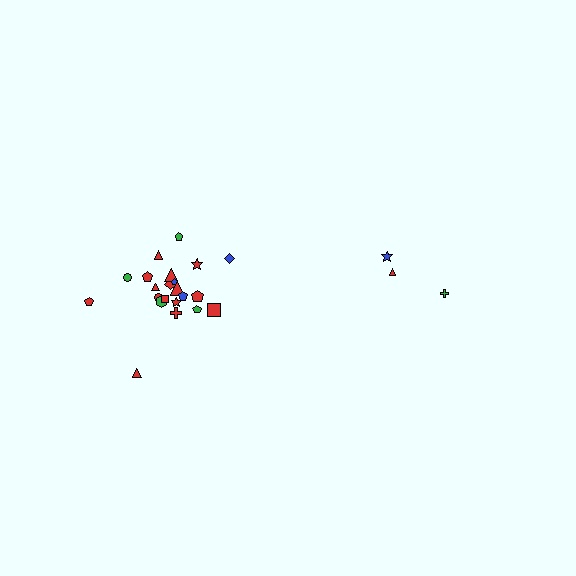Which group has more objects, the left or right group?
The left group.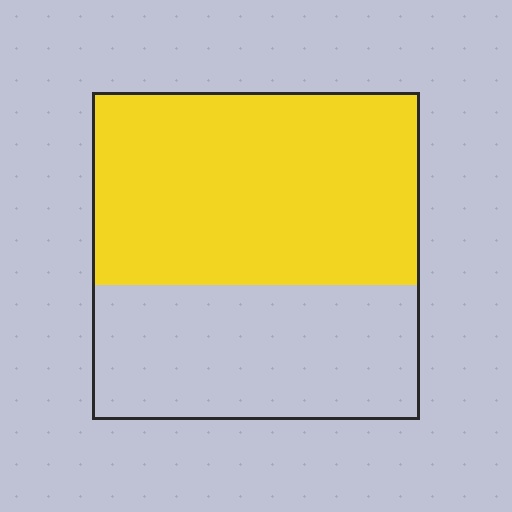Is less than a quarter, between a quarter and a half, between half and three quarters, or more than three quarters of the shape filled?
Between half and three quarters.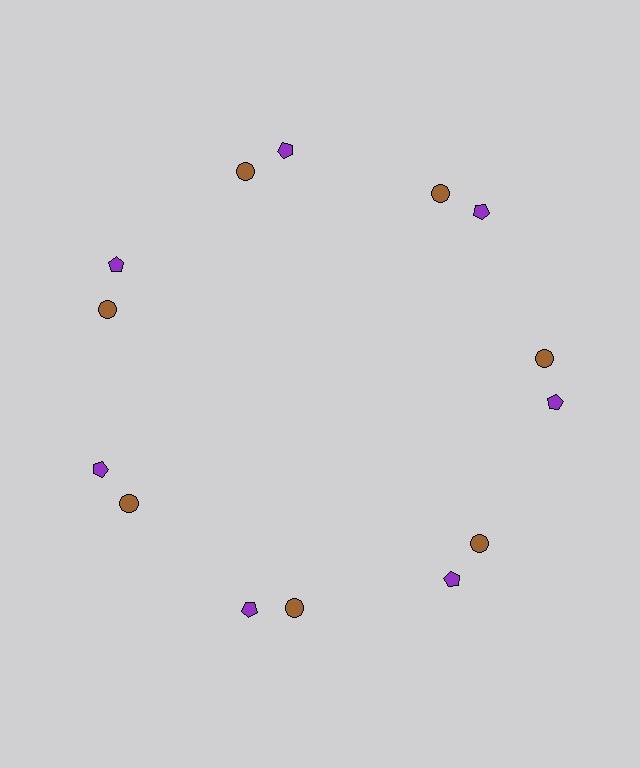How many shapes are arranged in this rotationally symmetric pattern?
There are 14 shapes, arranged in 7 groups of 2.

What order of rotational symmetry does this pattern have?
This pattern has 7-fold rotational symmetry.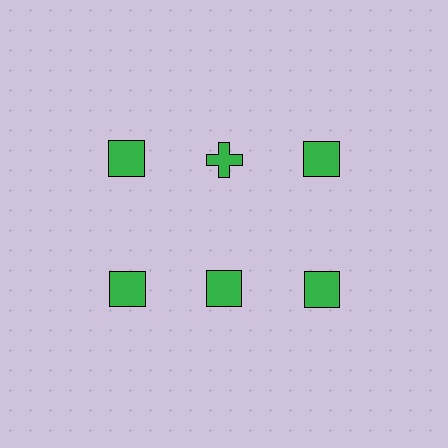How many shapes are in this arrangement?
There are 6 shapes arranged in a grid pattern.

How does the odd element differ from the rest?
It has a different shape: cross instead of square.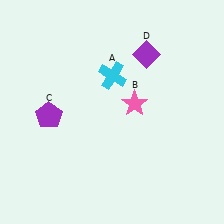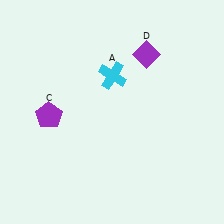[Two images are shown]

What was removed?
The pink star (B) was removed in Image 2.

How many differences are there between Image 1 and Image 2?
There is 1 difference between the two images.